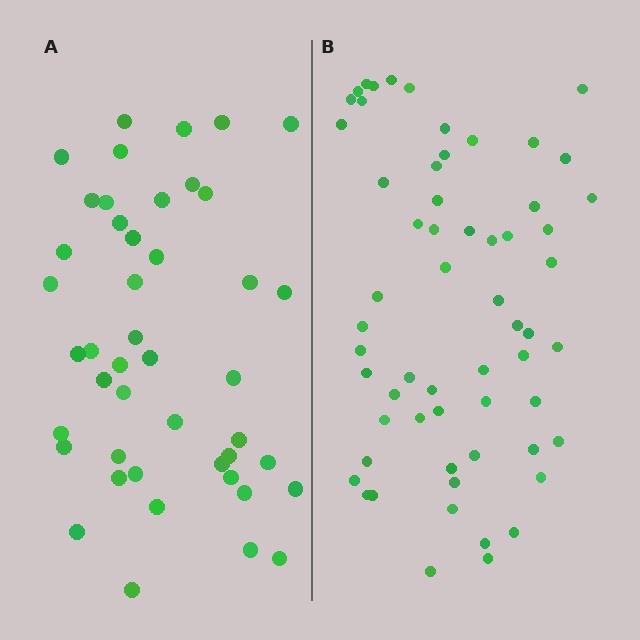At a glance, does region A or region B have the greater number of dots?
Region B (the right region) has more dots.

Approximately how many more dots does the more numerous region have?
Region B has approximately 15 more dots than region A.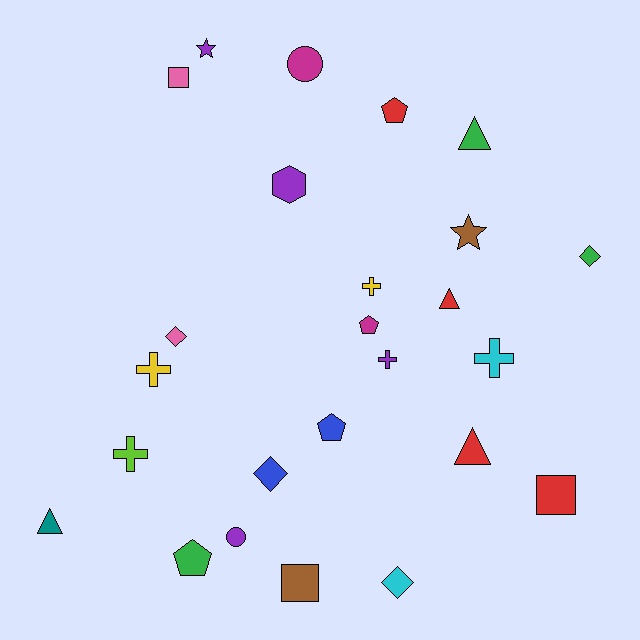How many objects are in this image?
There are 25 objects.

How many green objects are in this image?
There are 3 green objects.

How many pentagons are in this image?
There are 4 pentagons.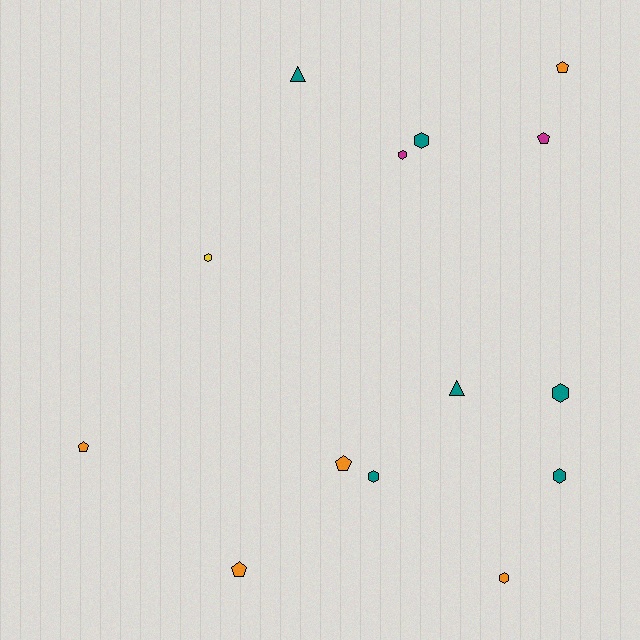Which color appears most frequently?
Teal, with 6 objects.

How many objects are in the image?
There are 14 objects.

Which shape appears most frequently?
Hexagon, with 7 objects.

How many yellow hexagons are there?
There is 1 yellow hexagon.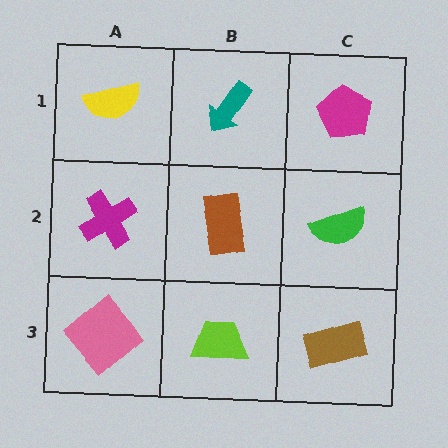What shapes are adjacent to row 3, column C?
A green semicircle (row 2, column C), a lime trapezoid (row 3, column B).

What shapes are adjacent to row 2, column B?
A teal arrow (row 1, column B), a lime trapezoid (row 3, column B), a magenta cross (row 2, column A), a green semicircle (row 2, column C).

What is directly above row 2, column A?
A yellow semicircle.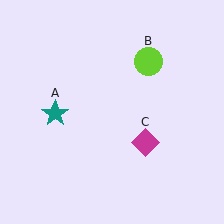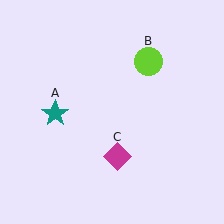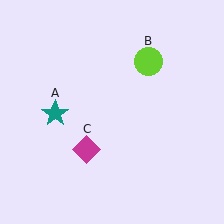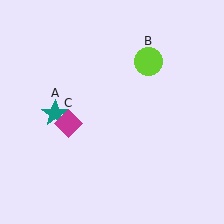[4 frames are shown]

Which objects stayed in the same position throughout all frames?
Teal star (object A) and lime circle (object B) remained stationary.